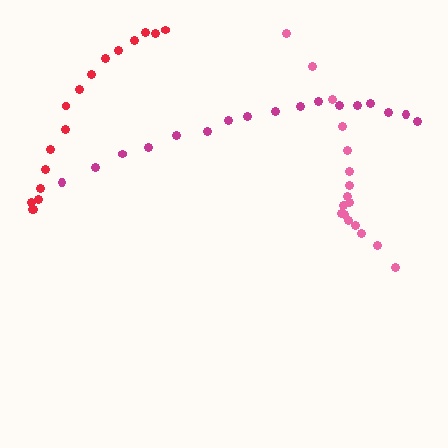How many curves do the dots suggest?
There are 3 distinct paths.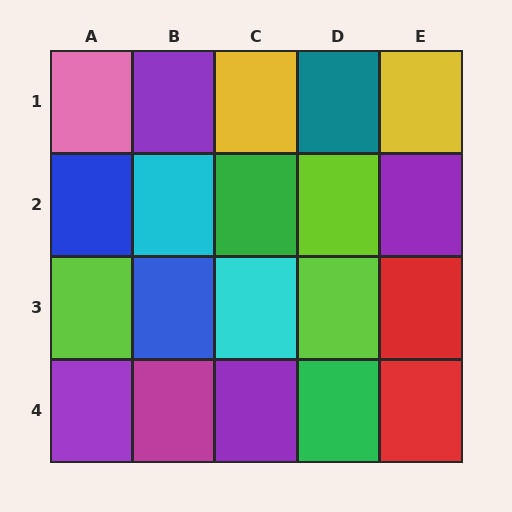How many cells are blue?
2 cells are blue.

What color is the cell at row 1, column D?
Teal.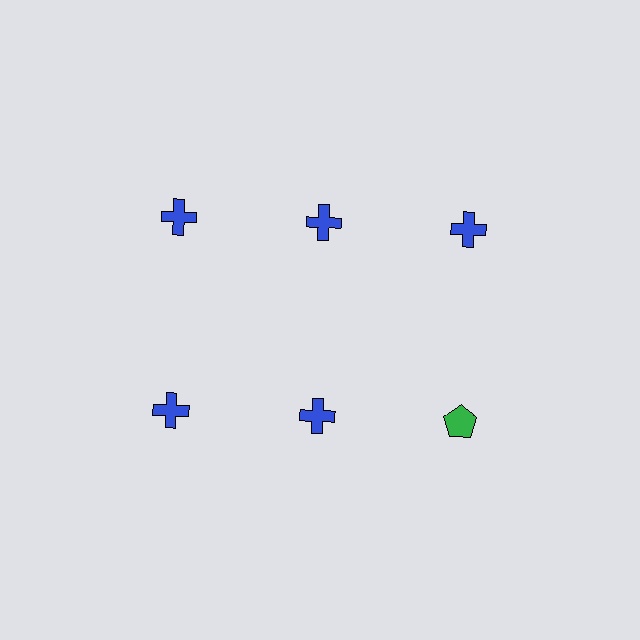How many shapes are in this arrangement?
There are 6 shapes arranged in a grid pattern.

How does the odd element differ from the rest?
It differs in both color (green instead of blue) and shape (pentagon instead of cross).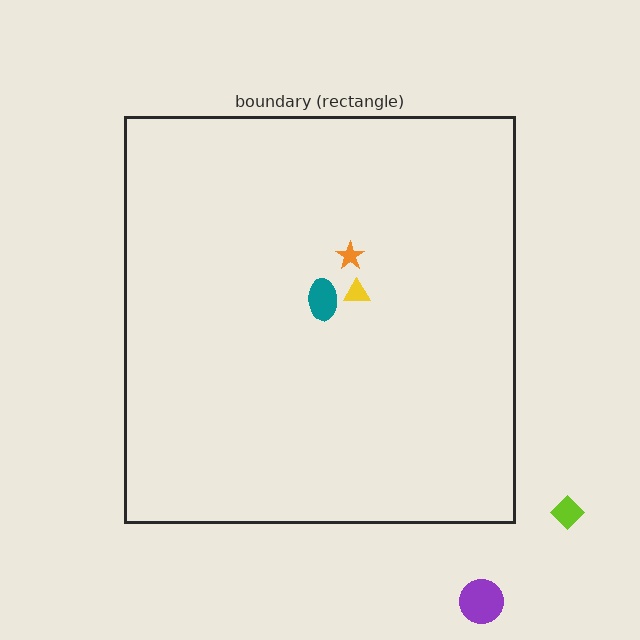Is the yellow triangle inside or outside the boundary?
Inside.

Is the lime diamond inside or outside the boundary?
Outside.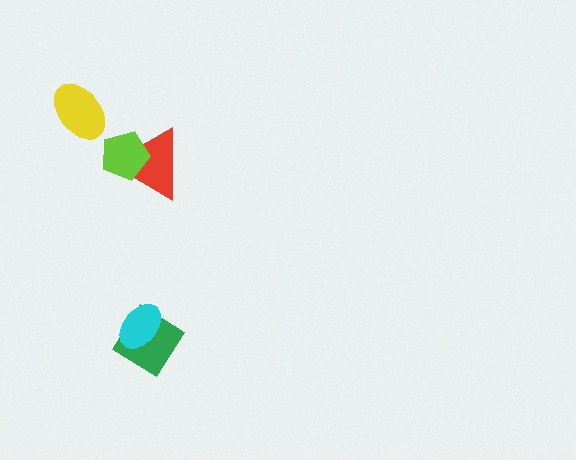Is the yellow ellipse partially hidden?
No, no other shape covers it.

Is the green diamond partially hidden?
Yes, it is partially covered by another shape.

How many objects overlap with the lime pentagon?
1 object overlaps with the lime pentagon.